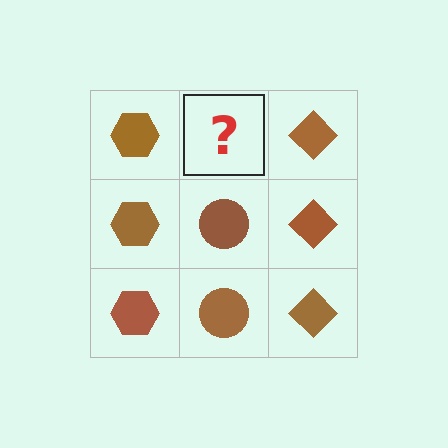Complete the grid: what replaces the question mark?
The question mark should be replaced with a brown circle.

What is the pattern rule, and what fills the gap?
The rule is that each column has a consistent shape. The gap should be filled with a brown circle.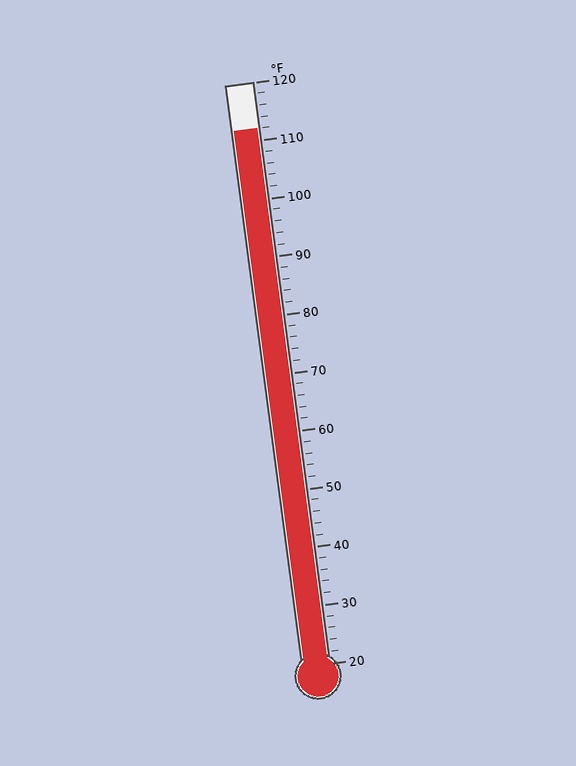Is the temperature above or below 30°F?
The temperature is above 30°F.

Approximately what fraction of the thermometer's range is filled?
The thermometer is filled to approximately 90% of its range.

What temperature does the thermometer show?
The thermometer shows approximately 112°F.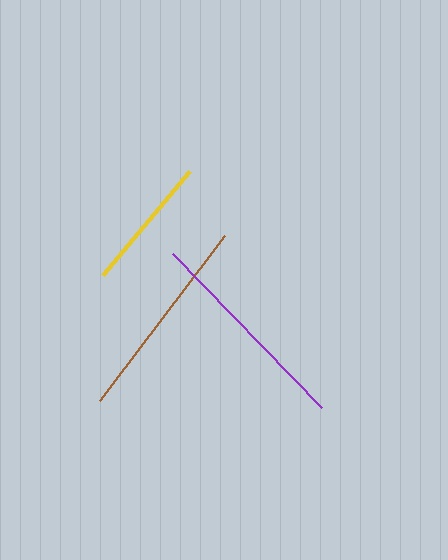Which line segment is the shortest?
The yellow line is the shortest at approximately 136 pixels.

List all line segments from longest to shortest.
From longest to shortest: purple, brown, yellow.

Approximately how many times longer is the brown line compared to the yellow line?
The brown line is approximately 1.5 times the length of the yellow line.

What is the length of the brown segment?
The brown segment is approximately 207 pixels long.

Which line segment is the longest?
The purple line is the longest at approximately 215 pixels.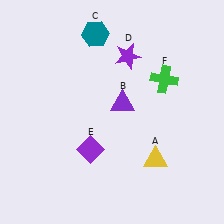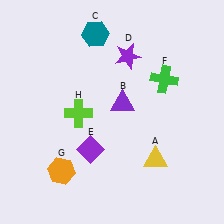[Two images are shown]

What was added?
An orange hexagon (G), a lime cross (H) were added in Image 2.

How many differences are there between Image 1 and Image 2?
There are 2 differences between the two images.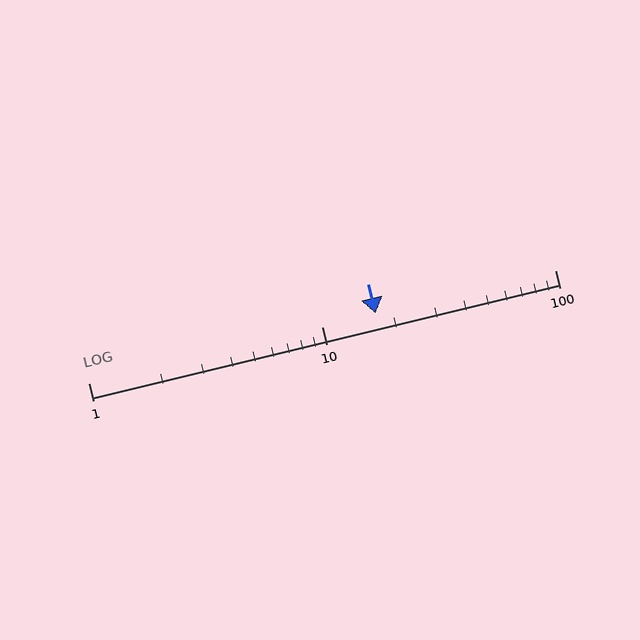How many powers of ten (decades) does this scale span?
The scale spans 2 decades, from 1 to 100.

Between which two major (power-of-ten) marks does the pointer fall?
The pointer is between 10 and 100.